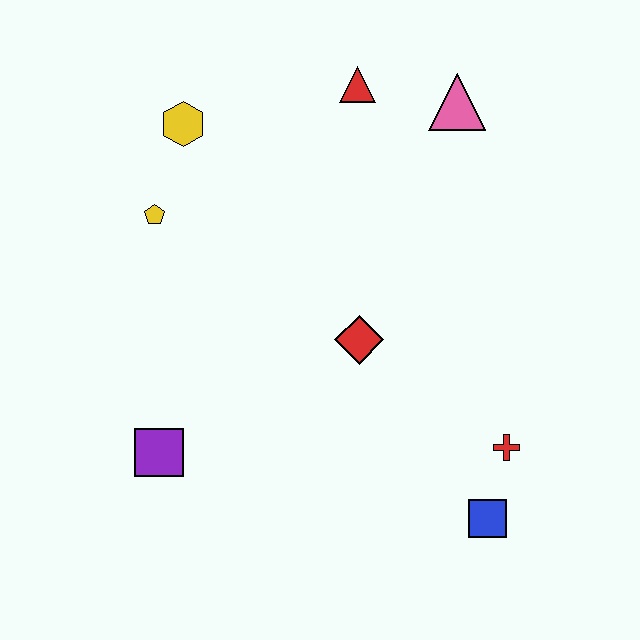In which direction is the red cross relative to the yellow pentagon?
The red cross is to the right of the yellow pentagon.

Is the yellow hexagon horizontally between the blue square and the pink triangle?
No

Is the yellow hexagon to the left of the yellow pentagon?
No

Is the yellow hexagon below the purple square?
No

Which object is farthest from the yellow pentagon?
The blue square is farthest from the yellow pentagon.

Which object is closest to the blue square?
The red cross is closest to the blue square.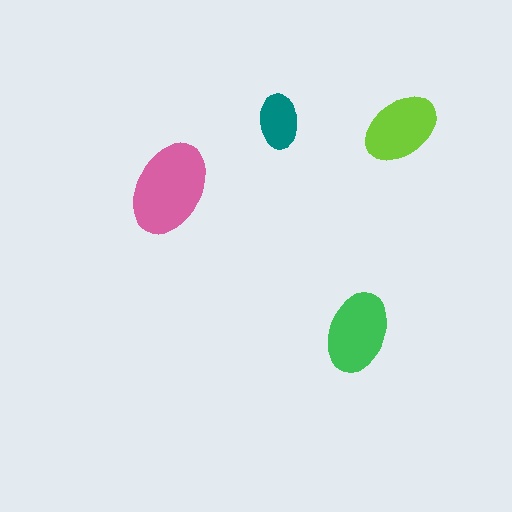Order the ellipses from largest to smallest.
the pink one, the green one, the lime one, the teal one.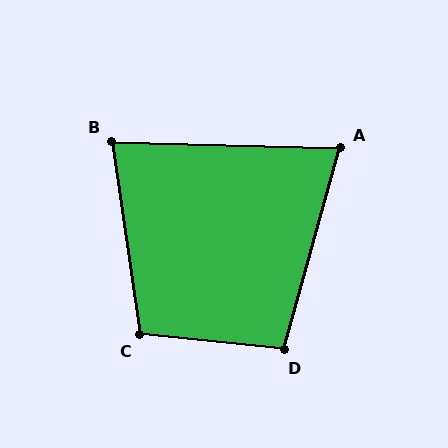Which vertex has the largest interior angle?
C, at approximately 104 degrees.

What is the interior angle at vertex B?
Approximately 80 degrees (acute).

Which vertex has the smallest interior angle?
A, at approximately 76 degrees.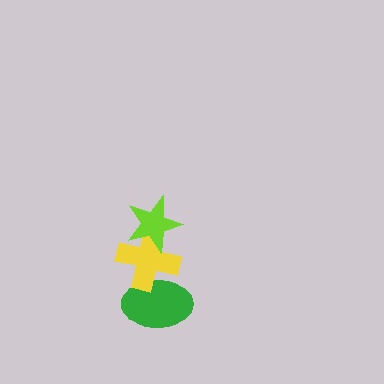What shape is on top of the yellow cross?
The lime star is on top of the yellow cross.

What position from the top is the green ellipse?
The green ellipse is 3rd from the top.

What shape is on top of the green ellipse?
The yellow cross is on top of the green ellipse.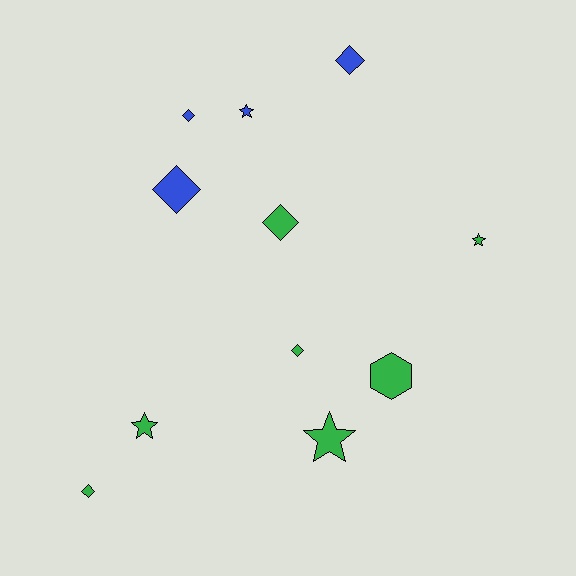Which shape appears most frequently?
Diamond, with 6 objects.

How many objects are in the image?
There are 11 objects.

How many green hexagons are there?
There is 1 green hexagon.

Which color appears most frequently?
Green, with 7 objects.